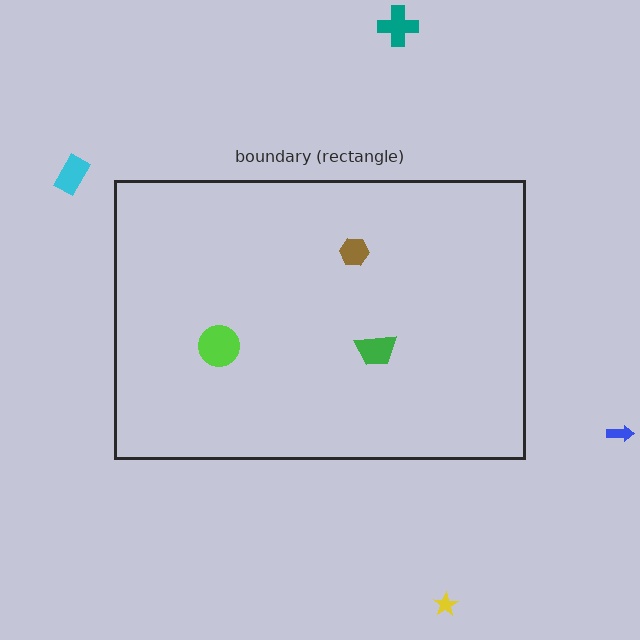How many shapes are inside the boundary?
3 inside, 4 outside.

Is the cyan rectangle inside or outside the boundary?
Outside.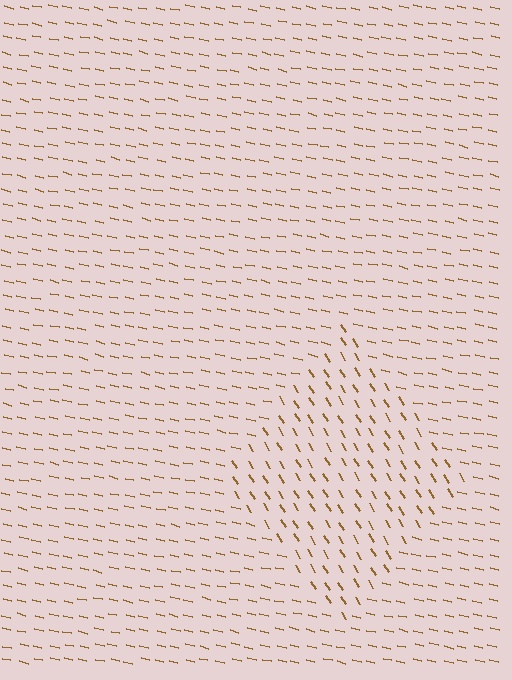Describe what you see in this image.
The image is filled with small brown line segments. A diamond region in the image has lines oriented differently from the surrounding lines, creating a visible texture boundary.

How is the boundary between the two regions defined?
The boundary is defined purely by a change in line orientation (approximately 45 degrees difference). All lines are the same color and thickness.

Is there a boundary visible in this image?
Yes, there is a texture boundary formed by a change in line orientation.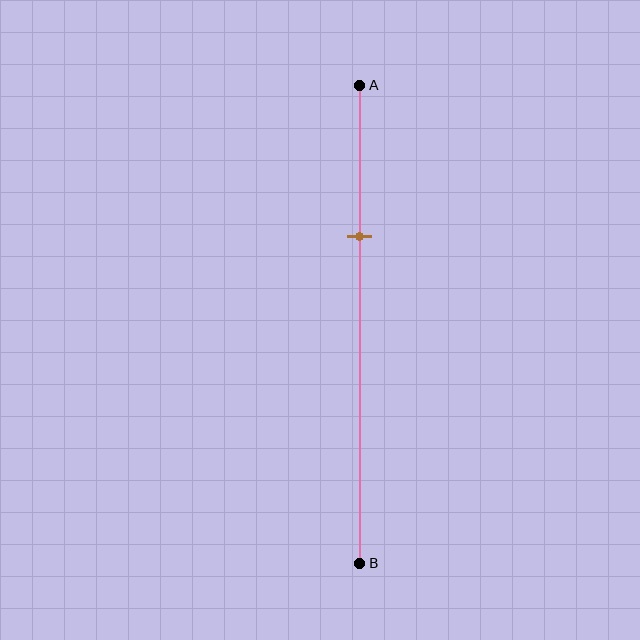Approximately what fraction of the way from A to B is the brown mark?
The brown mark is approximately 30% of the way from A to B.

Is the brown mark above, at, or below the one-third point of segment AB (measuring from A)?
The brown mark is approximately at the one-third point of segment AB.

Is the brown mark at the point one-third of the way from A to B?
Yes, the mark is approximately at the one-third point.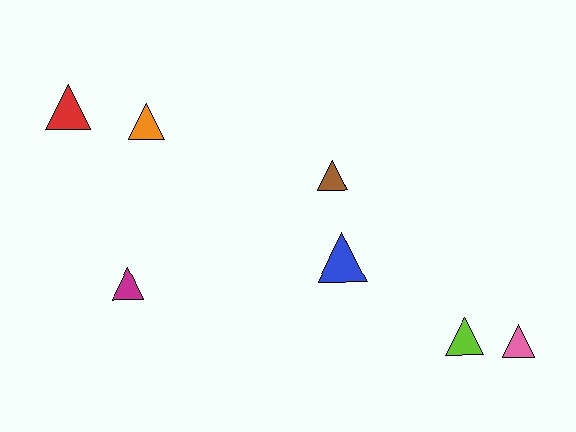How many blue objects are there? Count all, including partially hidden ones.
There is 1 blue object.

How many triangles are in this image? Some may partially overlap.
There are 7 triangles.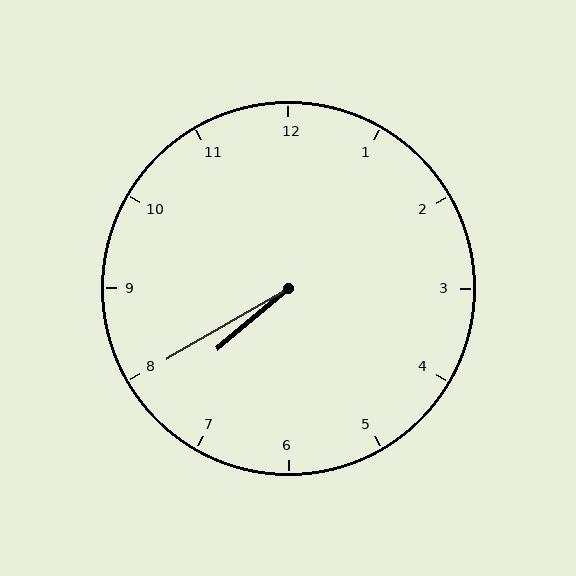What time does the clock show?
7:40.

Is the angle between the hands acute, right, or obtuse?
It is acute.